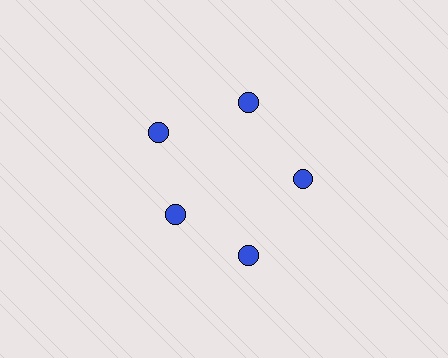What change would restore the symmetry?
The symmetry would be restored by moving it outward, back onto the ring so that all 5 circles sit at equal angles and equal distance from the center.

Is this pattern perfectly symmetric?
No. The 5 blue circles are arranged in a ring, but one element near the 8 o'clock position is pulled inward toward the center, breaking the 5-fold rotational symmetry.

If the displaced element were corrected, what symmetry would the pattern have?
It would have 5-fold rotational symmetry — the pattern would map onto itself every 72 degrees.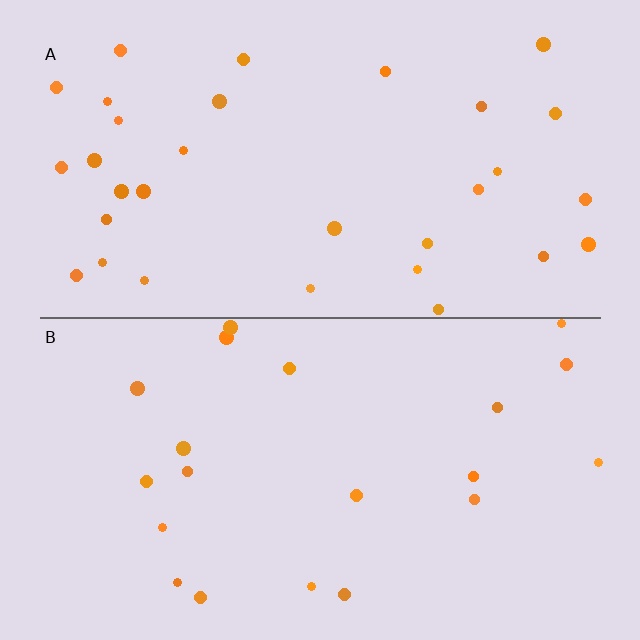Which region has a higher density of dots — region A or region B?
A (the top).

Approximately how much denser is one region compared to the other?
Approximately 1.5× — region A over region B.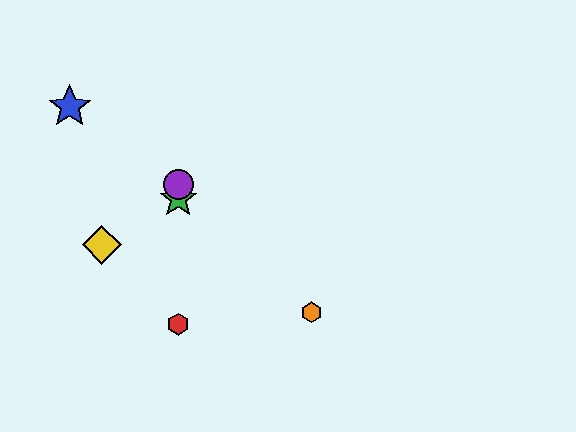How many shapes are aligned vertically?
3 shapes (the red hexagon, the green star, the purple circle) are aligned vertically.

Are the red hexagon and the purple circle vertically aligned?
Yes, both are at x≈178.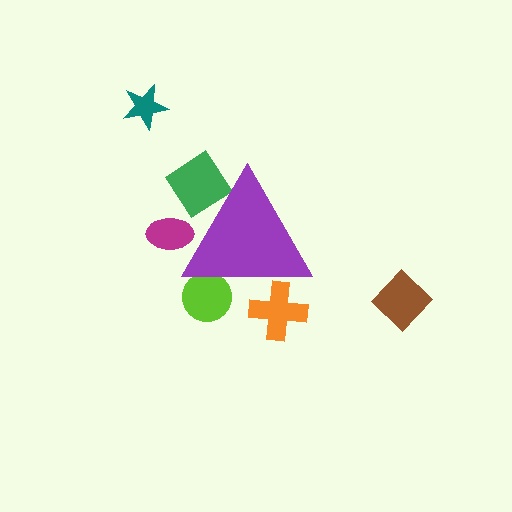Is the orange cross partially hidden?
Yes, the orange cross is partially hidden behind the purple triangle.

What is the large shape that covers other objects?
A purple triangle.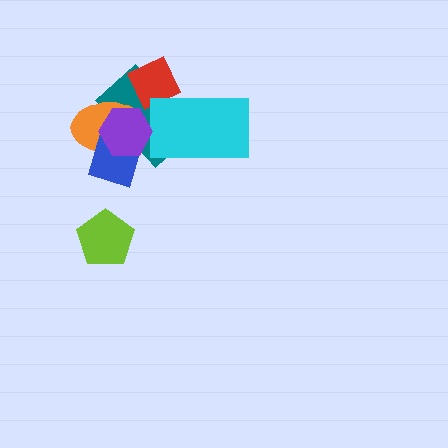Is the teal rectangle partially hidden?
Yes, it is partially covered by another shape.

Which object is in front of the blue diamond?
The purple hexagon is in front of the blue diamond.